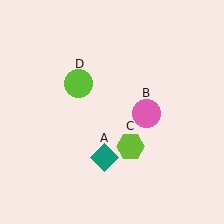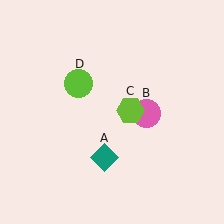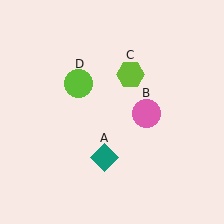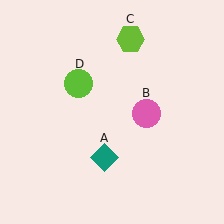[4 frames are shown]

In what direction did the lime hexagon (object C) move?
The lime hexagon (object C) moved up.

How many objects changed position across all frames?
1 object changed position: lime hexagon (object C).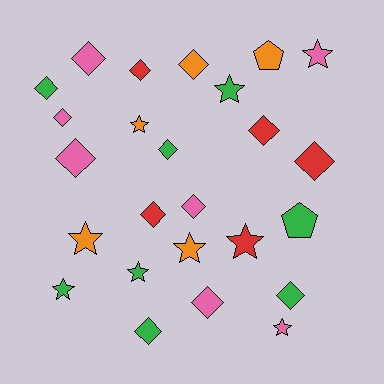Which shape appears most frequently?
Diamond, with 14 objects.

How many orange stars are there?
There are 3 orange stars.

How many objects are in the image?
There are 25 objects.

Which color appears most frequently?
Green, with 8 objects.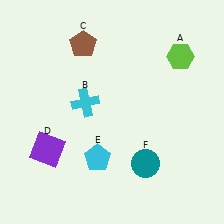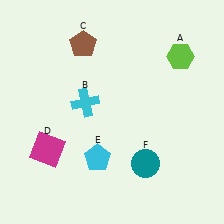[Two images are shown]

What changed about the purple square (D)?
In Image 1, D is purple. In Image 2, it changed to magenta.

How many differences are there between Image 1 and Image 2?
There is 1 difference between the two images.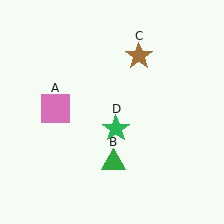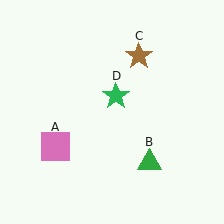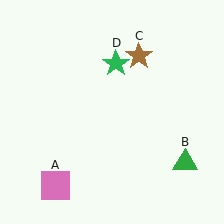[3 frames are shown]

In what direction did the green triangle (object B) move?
The green triangle (object B) moved right.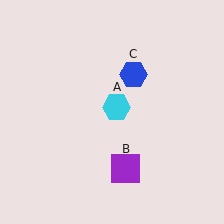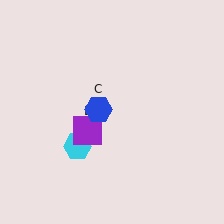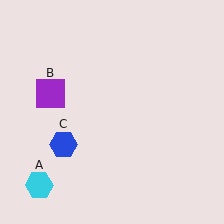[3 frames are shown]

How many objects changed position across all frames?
3 objects changed position: cyan hexagon (object A), purple square (object B), blue hexagon (object C).